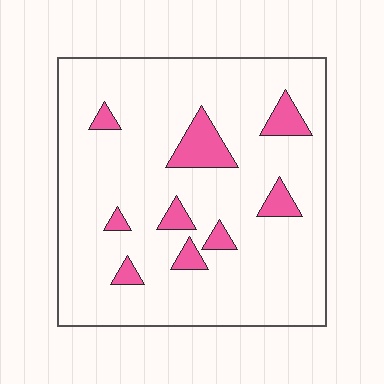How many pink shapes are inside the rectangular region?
9.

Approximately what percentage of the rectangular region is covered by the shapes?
Approximately 10%.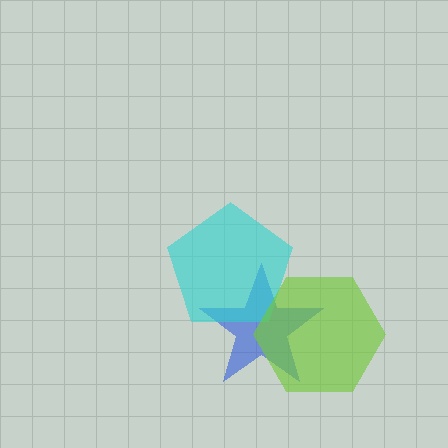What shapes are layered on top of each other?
The layered shapes are: a blue star, a cyan pentagon, a lime hexagon.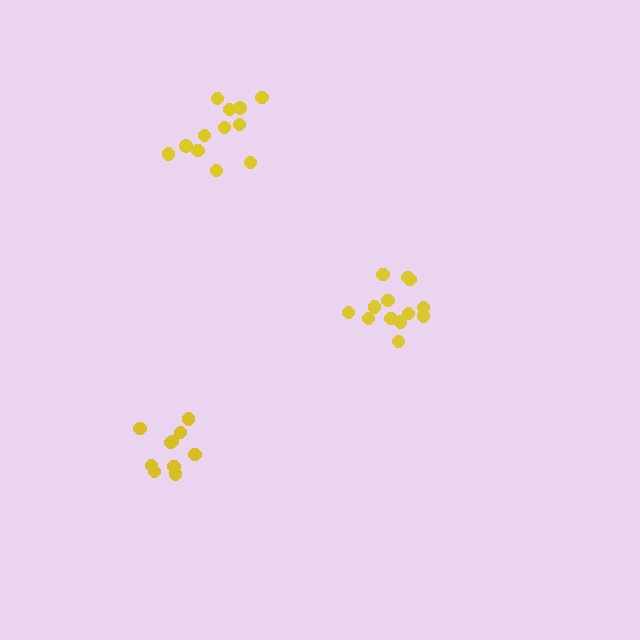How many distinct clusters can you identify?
There are 3 distinct clusters.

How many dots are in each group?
Group 1: 13 dots, Group 2: 12 dots, Group 3: 10 dots (35 total).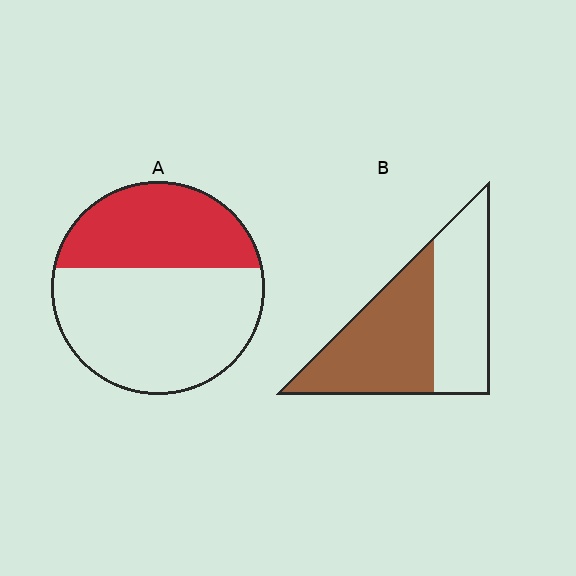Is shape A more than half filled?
No.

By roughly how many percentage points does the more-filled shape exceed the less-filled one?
By roughly 15 percentage points (B over A).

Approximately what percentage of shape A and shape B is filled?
A is approximately 40% and B is approximately 55%.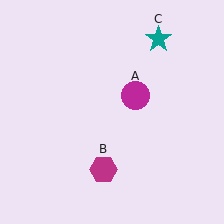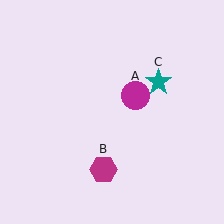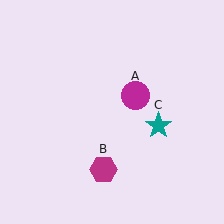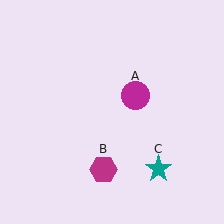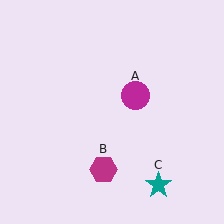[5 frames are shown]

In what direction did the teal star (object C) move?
The teal star (object C) moved down.